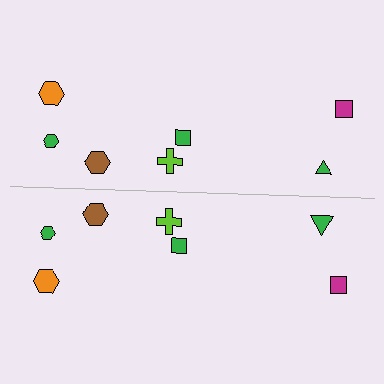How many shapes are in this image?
There are 14 shapes in this image.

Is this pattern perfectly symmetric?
No, the pattern is not perfectly symmetric. The green triangle on the bottom side has a different size than its mirror counterpart.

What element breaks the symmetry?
The green triangle on the bottom side has a different size than its mirror counterpart.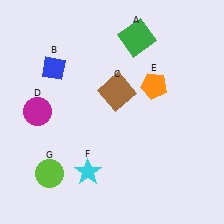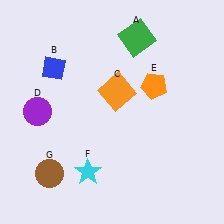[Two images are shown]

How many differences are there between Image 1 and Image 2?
There are 3 differences between the two images.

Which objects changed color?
C changed from brown to orange. D changed from magenta to purple. G changed from lime to brown.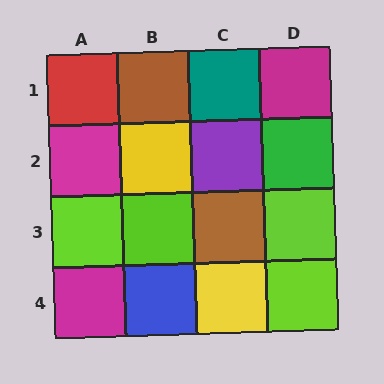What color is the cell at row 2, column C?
Purple.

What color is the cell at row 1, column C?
Teal.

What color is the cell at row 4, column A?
Magenta.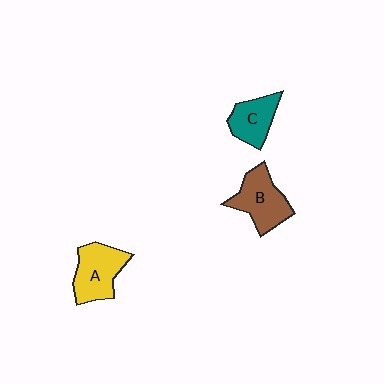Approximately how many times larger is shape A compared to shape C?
Approximately 1.3 times.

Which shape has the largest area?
Shape B (brown).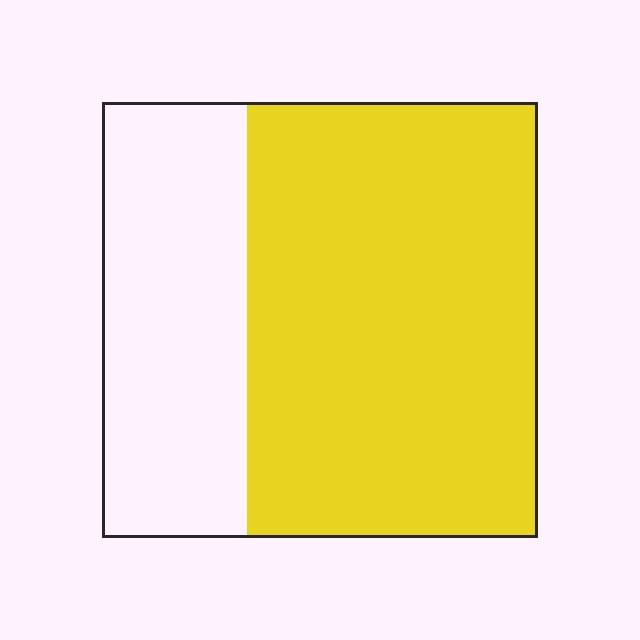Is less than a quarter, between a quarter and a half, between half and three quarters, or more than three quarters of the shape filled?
Between half and three quarters.